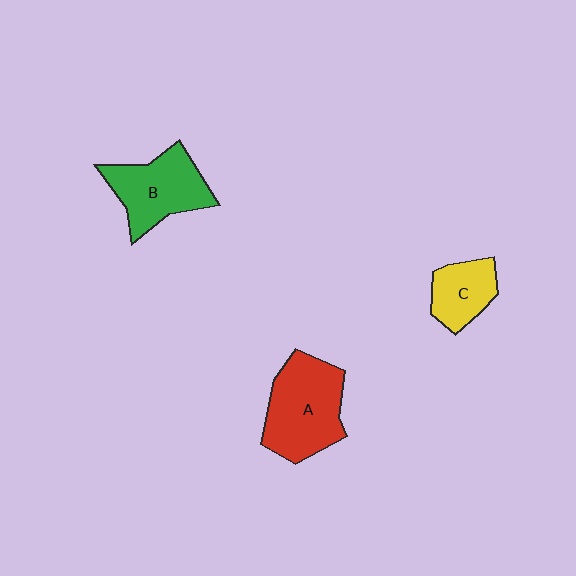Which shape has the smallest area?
Shape C (yellow).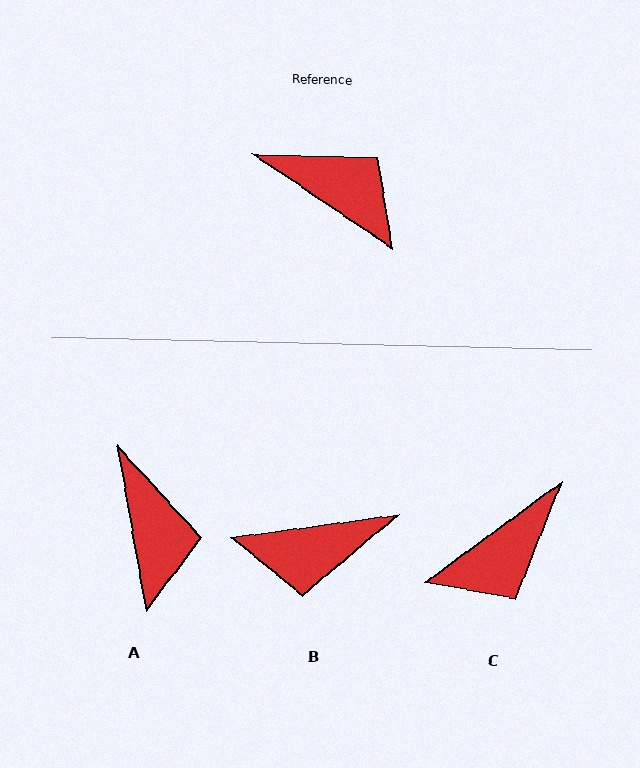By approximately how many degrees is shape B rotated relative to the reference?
Approximately 138 degrees clockwise.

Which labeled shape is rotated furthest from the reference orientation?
B, about 138 degrees away.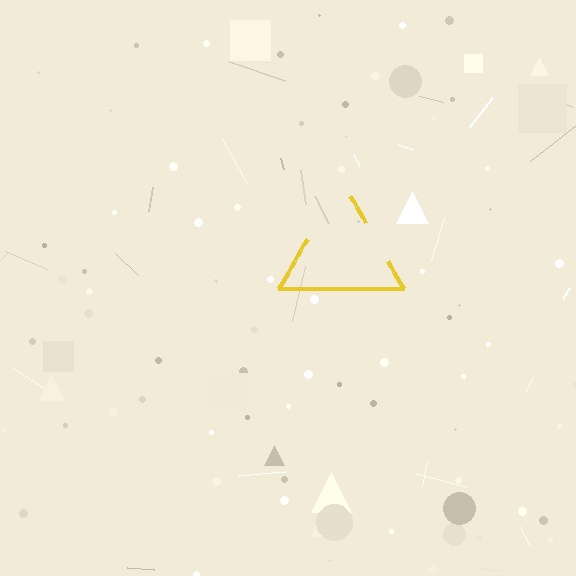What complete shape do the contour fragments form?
The contour fragments form a triangle.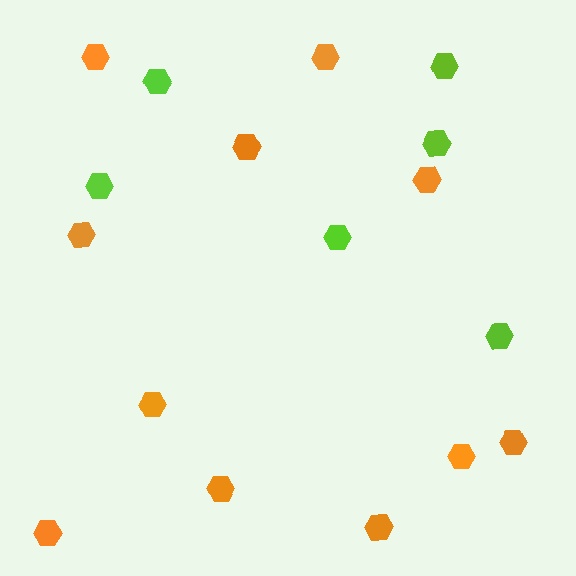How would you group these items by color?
There are 2 groups: one group of orange hexagons (11) and one group of lime hexagons (6).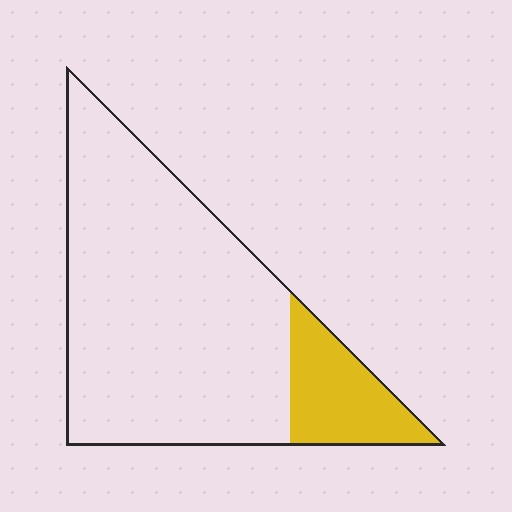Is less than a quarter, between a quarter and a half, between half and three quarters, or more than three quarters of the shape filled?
Less than a quarter.